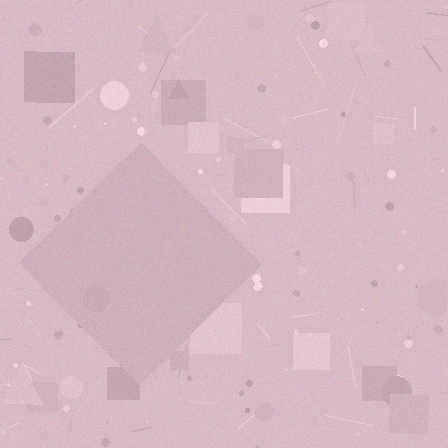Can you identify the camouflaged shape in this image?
The camouflaged shape is a diamond.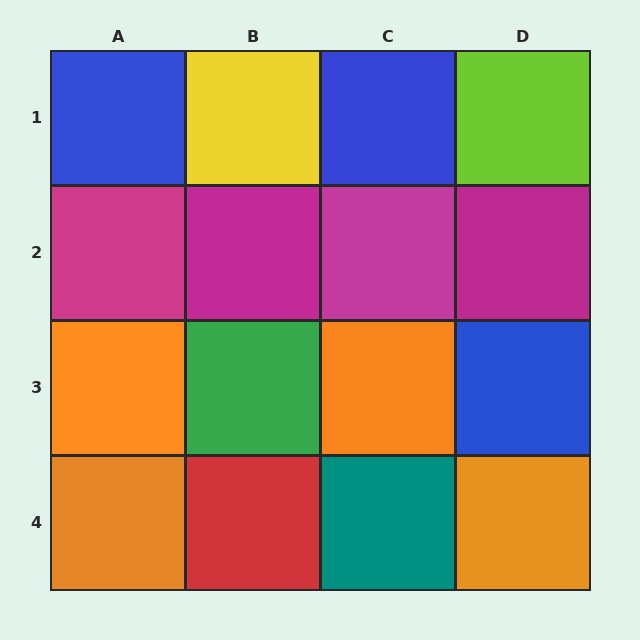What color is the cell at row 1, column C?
Blue.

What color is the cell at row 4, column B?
Red.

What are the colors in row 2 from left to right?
Magenta, magenta, magenta, magenta.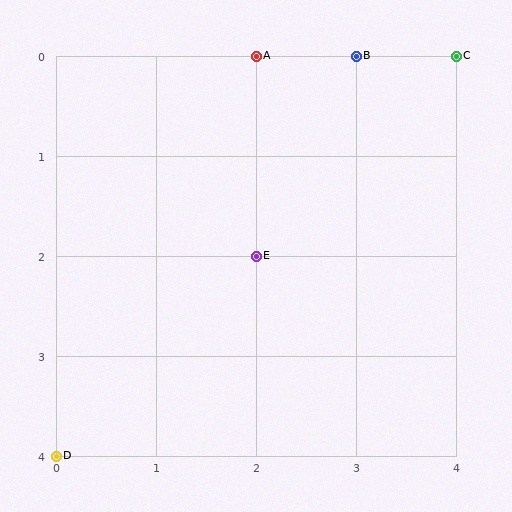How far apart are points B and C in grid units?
Points B and C are 1 column apart.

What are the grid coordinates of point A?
Point A is at grid coordinates (2, 0).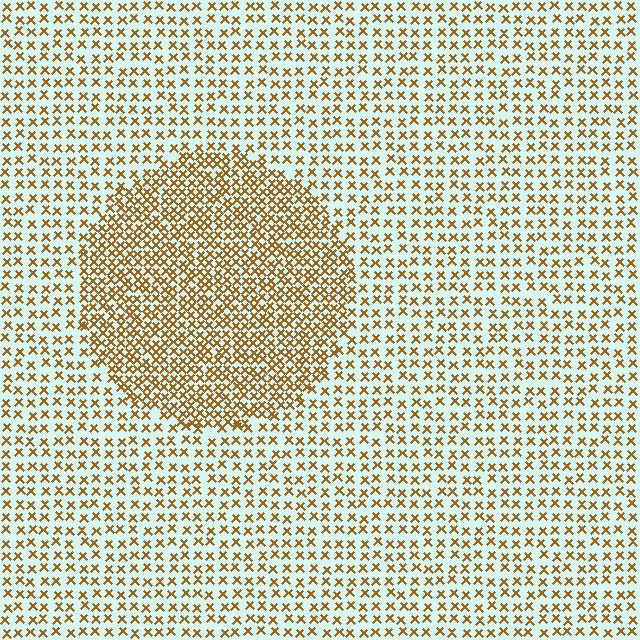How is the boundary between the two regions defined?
The boundary is defined by a change in element density (approximately 2.1x ratio). All elements are the same color, size, and shape.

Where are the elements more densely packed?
The elements are more densely packed inside the circle boundary.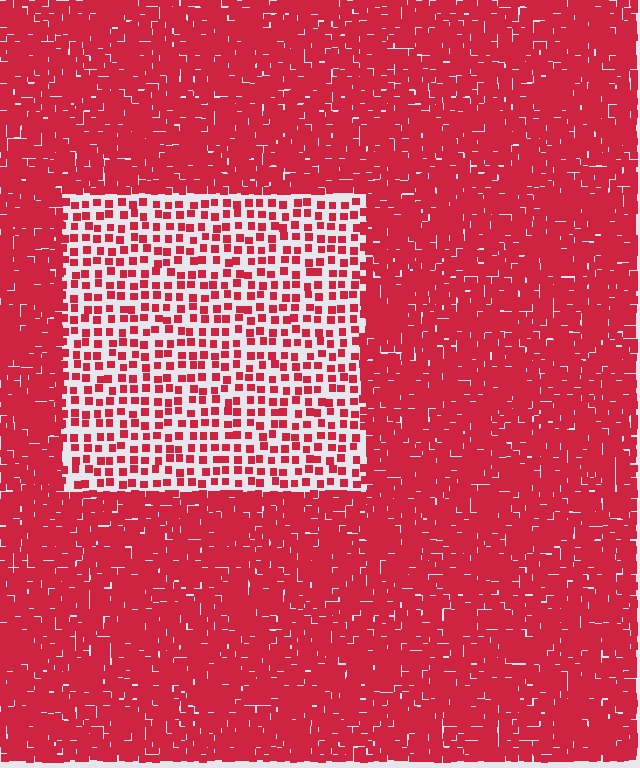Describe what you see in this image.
The image contains small red elements arranged at two different densities. A rectangle-shaped region is visible where the elements are less densely packed than the surrounding area.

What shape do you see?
I see a rectangle.